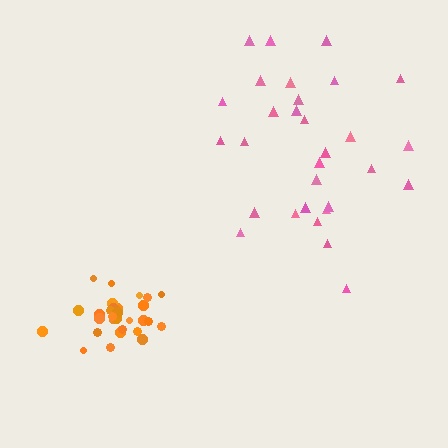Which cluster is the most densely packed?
Orange.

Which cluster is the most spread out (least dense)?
Pink.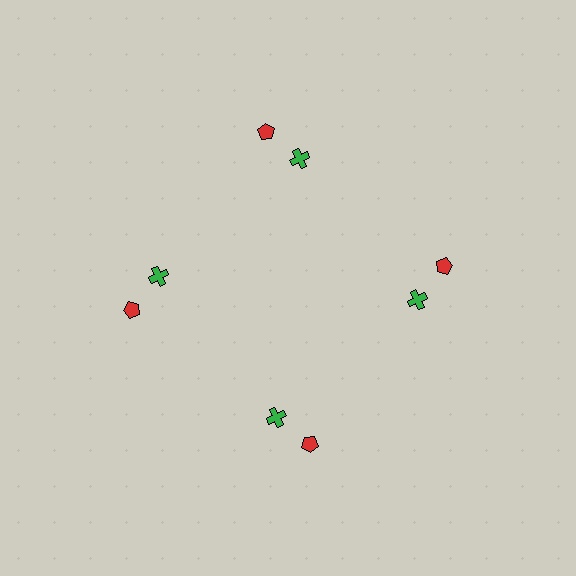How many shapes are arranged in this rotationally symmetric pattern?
There are 8 shapes, arranged in 4 groups of 2.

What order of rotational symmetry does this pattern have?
This pattern has 4-fold rotational symmetry.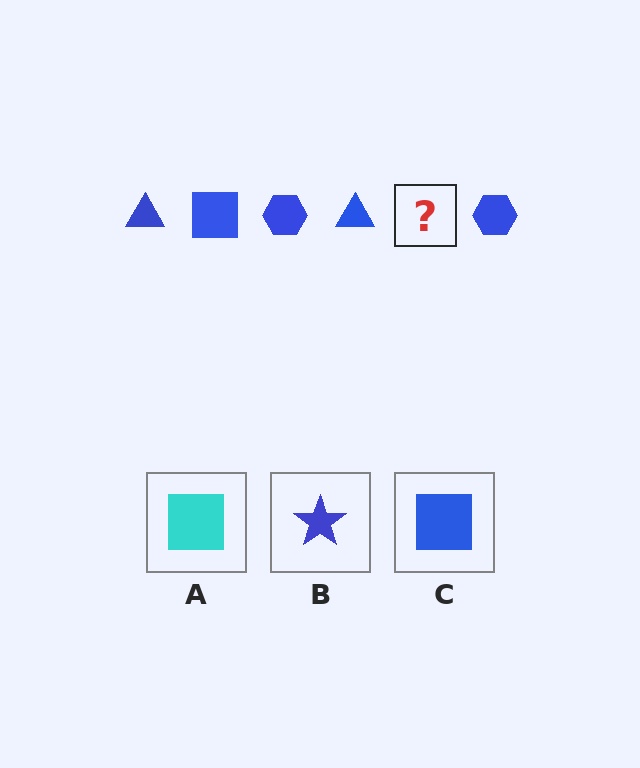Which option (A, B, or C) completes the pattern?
C.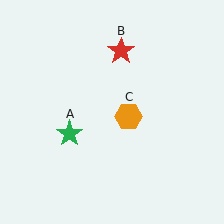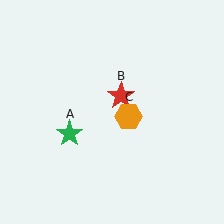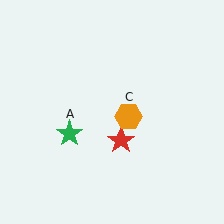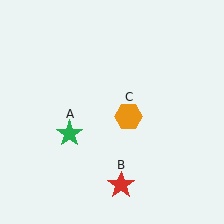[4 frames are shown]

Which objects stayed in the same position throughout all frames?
Green star (object A) and orange hexagon (object C) remained stationary.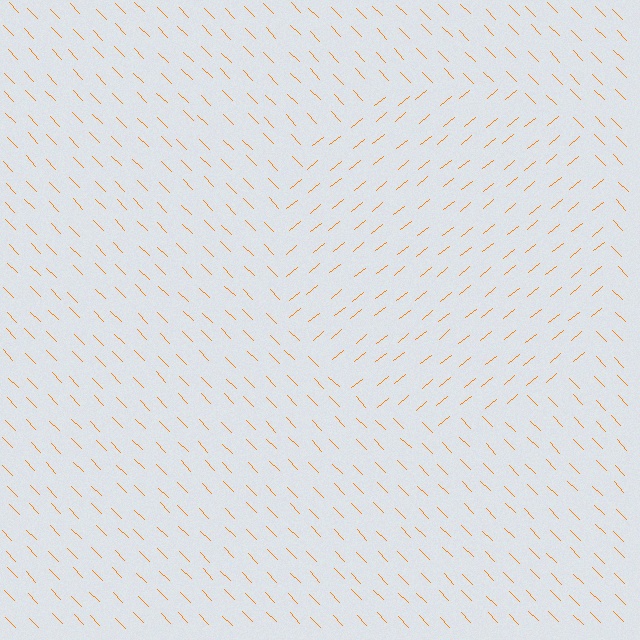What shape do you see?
I see a circle.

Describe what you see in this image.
The image is filled with small orange line segments. A circle region in the image has lines oriented differently from the surrounding lines, creating a visible texture boundary.